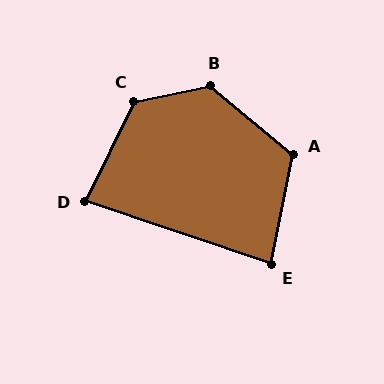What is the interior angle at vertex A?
Approximately 119 degrees (obtuse).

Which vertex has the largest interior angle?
B, at approximately 129 degrees.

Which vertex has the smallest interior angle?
E, at approximately 82 degrees.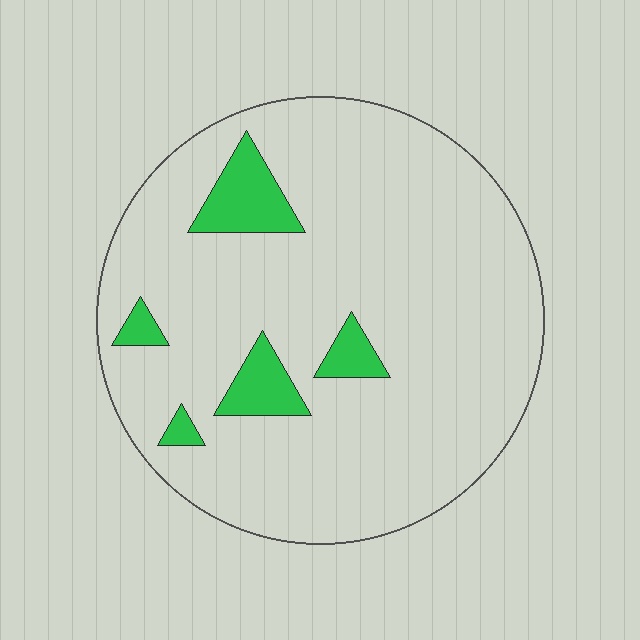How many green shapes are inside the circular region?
5.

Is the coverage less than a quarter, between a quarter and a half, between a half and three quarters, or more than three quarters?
Less than a quarter.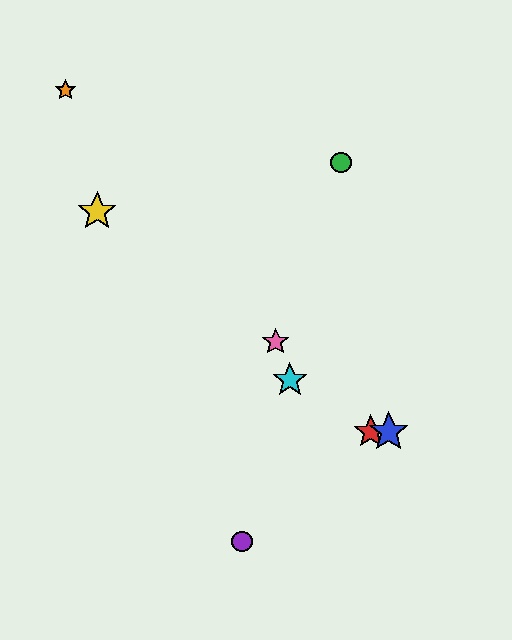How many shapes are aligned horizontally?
2 shapes (the red star, the blue star) are aligned horizontally.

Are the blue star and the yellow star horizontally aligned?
No, the blue star is at y≈432 and the yellow star is at y≈212.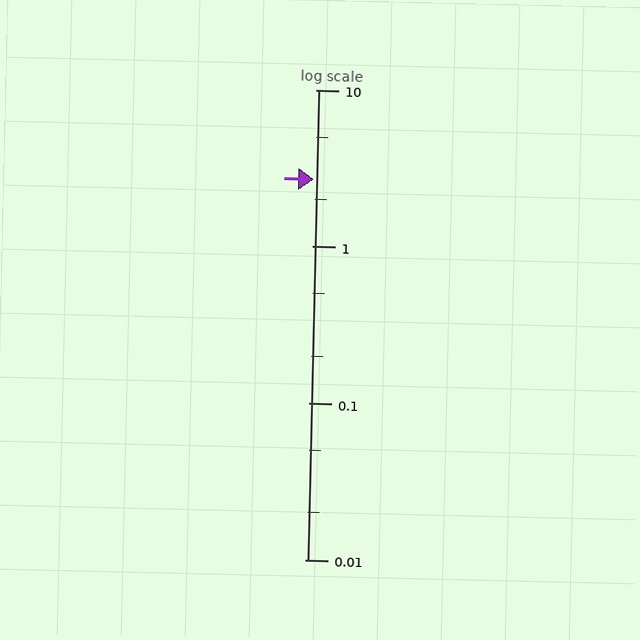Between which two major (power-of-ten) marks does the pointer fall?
The pointer is between 1 and 10.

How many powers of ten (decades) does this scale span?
The scale spans 3 decades, from 0.01 to 10.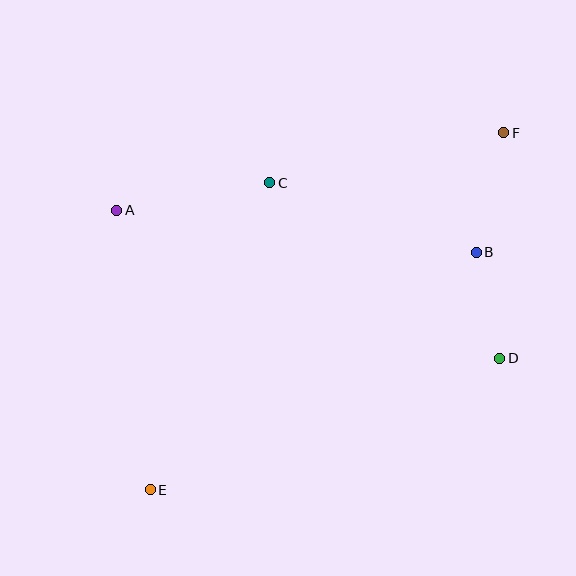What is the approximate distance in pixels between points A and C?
The distance between A and C is approximately 155 pixels.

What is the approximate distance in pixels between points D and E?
The distance between D and E is approximately 374 pixels.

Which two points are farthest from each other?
Points E and F are farthest from each other.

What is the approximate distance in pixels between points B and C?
The distance between B and C is approximately 218 pixels.